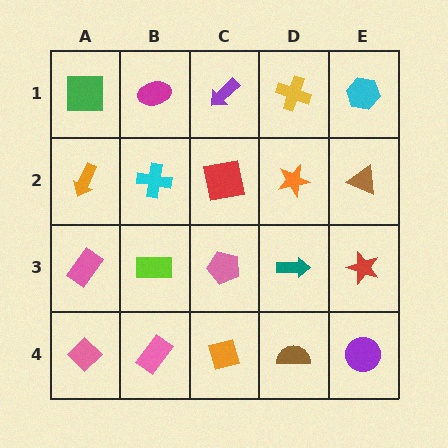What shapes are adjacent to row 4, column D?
A teal arrow (row 3, column D), an orange square (row 4, column C), a purple circle (row 4, column E).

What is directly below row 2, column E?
A red star.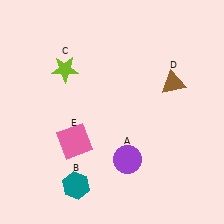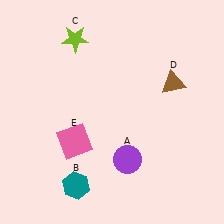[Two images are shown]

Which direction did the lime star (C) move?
The lime star (C) moved up.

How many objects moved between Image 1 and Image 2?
1 object moved between the two images.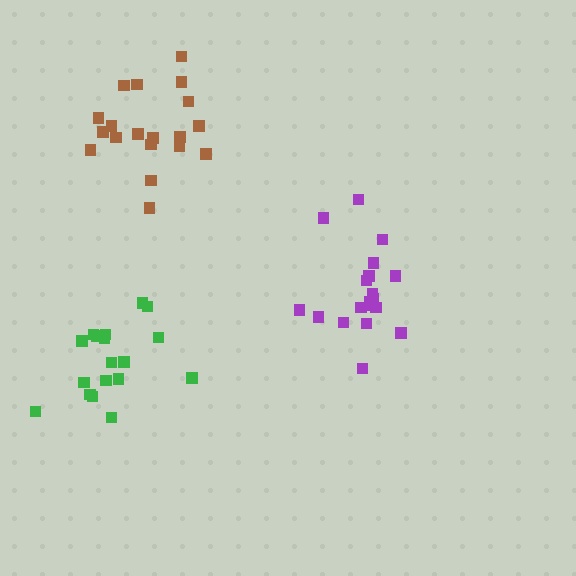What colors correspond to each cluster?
The clusters are colored: purple, green, brown.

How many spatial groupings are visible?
There are 3 spatial groupings.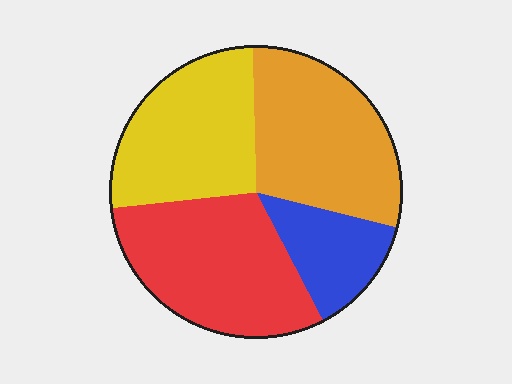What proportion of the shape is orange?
Orange covers about 30% of the shape.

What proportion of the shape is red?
Red takes up between a sixth and a third of the shape.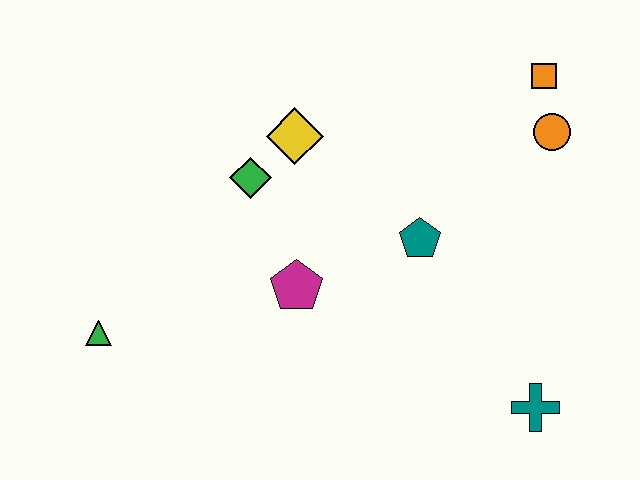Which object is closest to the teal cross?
The teal pentagon is closest to the teal cross.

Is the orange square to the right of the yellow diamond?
Yes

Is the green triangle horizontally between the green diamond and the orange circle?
No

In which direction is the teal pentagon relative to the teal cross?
The teal pentagon is above the teal cross.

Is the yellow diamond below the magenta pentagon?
No